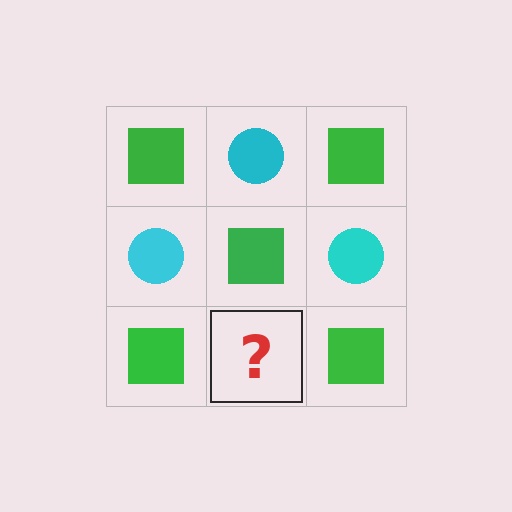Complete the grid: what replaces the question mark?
The question mark should be replaced with a cyan circle.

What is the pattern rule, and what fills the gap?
The rule is that it alternates green square and cyan circle in a checkerboard pattern. The gap should be filled with a cyan circle.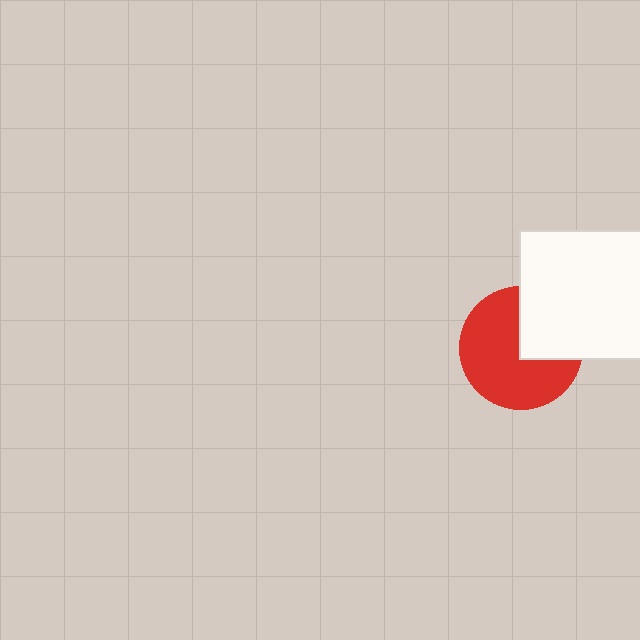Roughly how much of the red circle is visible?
Most of it is visible (roughly 68%).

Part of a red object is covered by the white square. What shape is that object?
It is a circle.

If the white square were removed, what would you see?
You would see the complete red circle.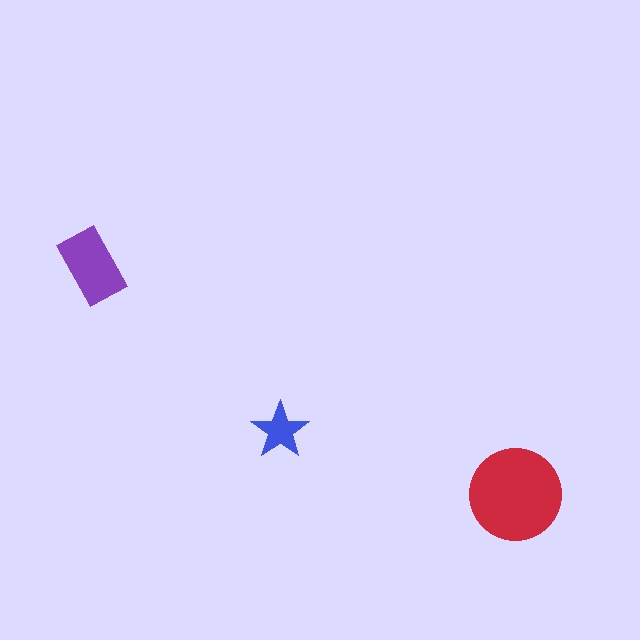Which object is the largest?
The red circle.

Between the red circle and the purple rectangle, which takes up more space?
The red circle.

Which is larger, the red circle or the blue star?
The red circle.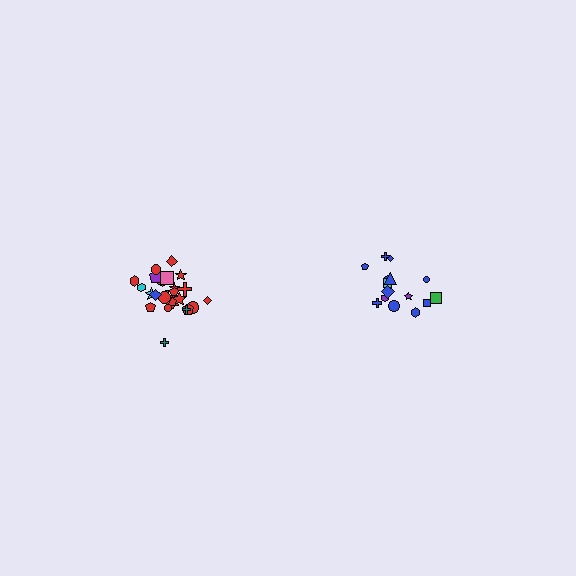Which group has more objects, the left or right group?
The left group.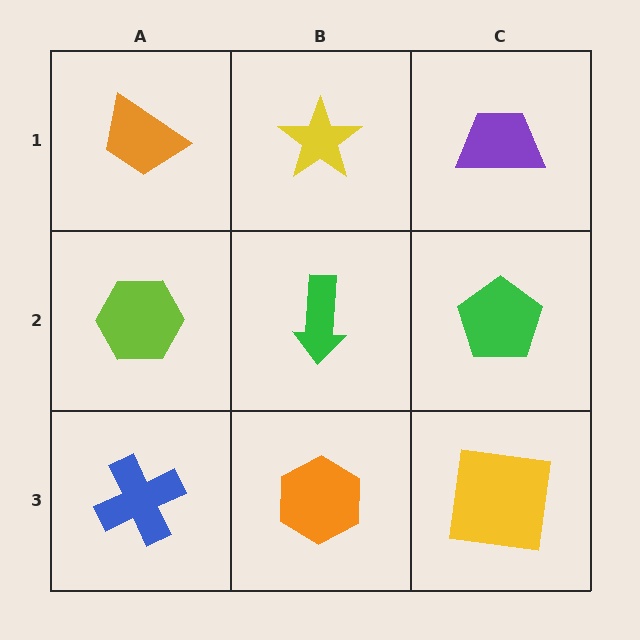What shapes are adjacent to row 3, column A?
A lime hexagon (row 2, column A), an orange hexagon (row 3, column B).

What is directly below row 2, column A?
A blue cross.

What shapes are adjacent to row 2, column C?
A purple trapezoid (row 1, column C), a yellow square (row 3, column C), a green arrow (row 2, column B).